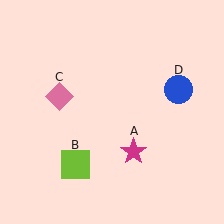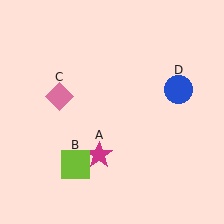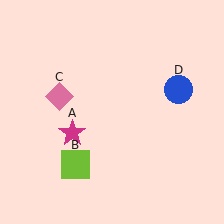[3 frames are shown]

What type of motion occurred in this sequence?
The magenta star (object A) rotated clockwise around the center of the scene.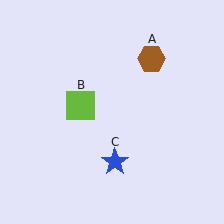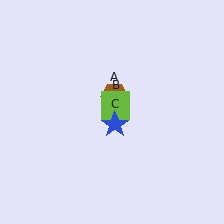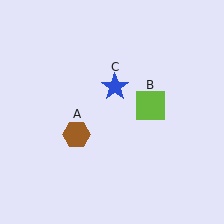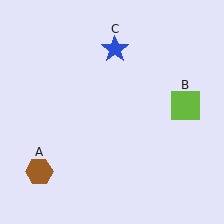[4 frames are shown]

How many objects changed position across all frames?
3 objects changed position: brown hexagon (object A), lime square (object B), blue star (object C).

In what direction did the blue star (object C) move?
The blue star (object C) moved up.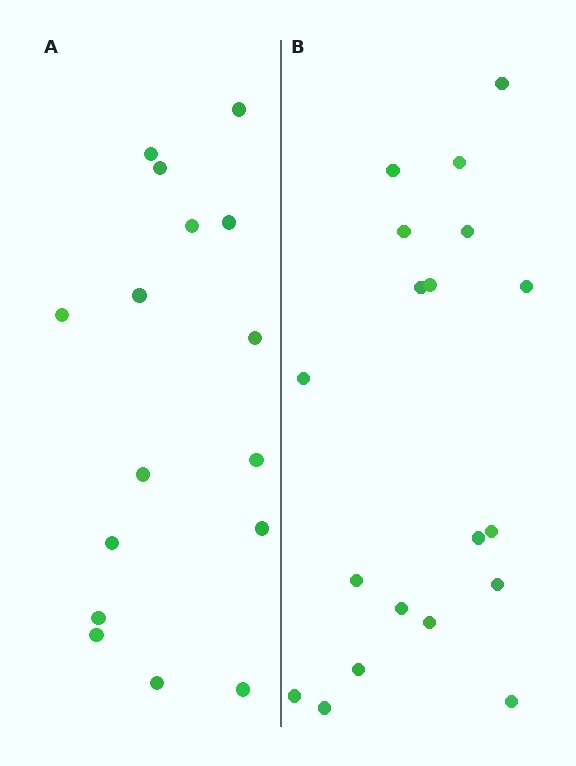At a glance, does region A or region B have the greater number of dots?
Region B (the right region) has more dots.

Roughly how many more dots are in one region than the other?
Region B has just a few more — roughly 2 or 3 more dots than region A.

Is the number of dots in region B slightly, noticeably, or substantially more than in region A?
Region B has only slightly more — the two regions are fairly close. The ratio is roughly 1.2 to 1.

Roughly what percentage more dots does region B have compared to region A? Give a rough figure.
About 20% more.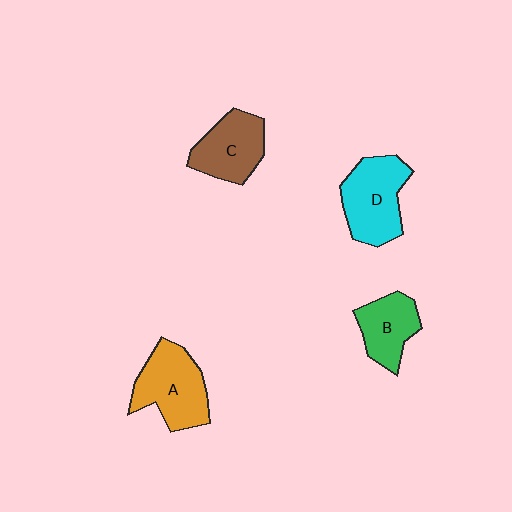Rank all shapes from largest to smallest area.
From largest to smallest: D (cyan), A (orange), C (brown), B (green).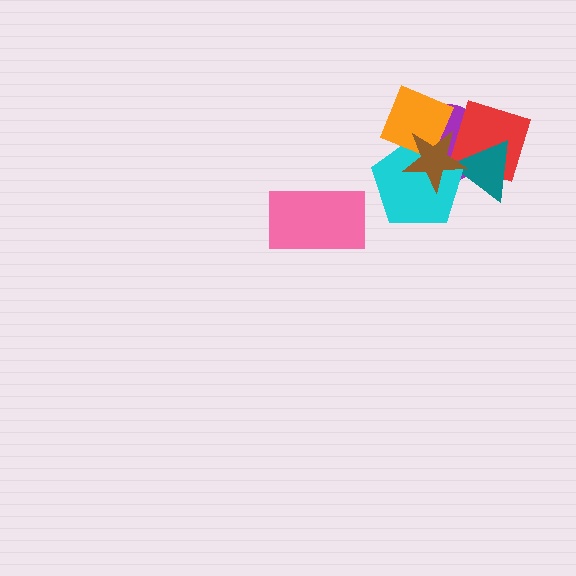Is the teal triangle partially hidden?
Yes, it is partially covered by another shape.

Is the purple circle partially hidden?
Yes, it is partially covered by another shape.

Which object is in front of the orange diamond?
The brown star is in front of the orange diamond.